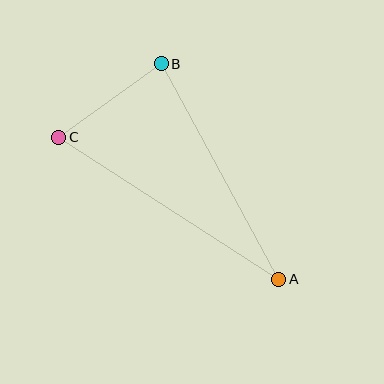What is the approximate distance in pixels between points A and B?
The distance between A and B is approximately 245 pixels.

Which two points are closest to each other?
Points B and C are closest to each other.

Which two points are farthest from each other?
Points A and C are farthest from each other.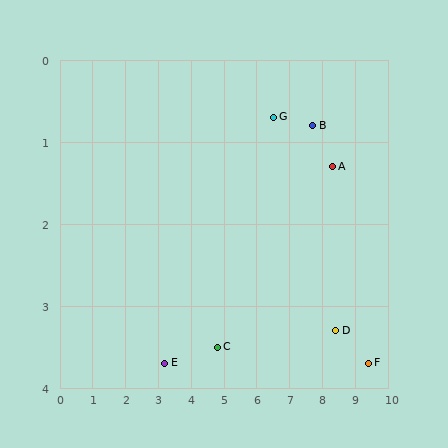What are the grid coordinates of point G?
Point G is at approximately (6.5, 0.7).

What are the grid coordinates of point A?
Point A is at approximately (8.3, 1.3).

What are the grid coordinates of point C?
Point C is at approximately (4.8, 3.5).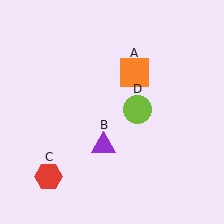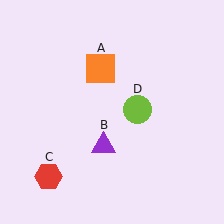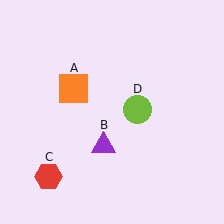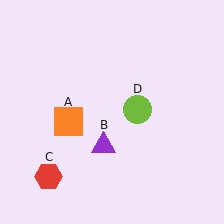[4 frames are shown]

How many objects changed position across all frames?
1 object changed position: orange square (object A).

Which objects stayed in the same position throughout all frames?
Purple triangle (object B) and red hexagon (object C) and lime circle (object D) remained stationary.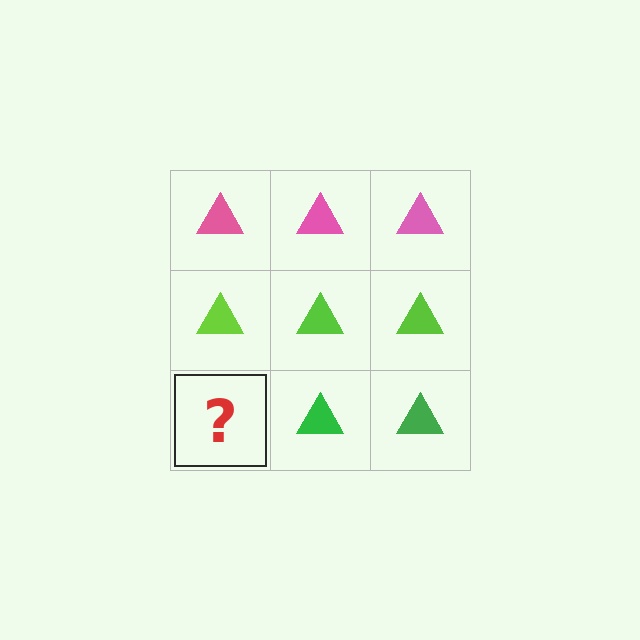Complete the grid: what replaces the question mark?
The question mark should be replaced with a green triangle.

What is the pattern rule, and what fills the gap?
The rule is that each row has a consistent color. The gap should be filled with a green triangle.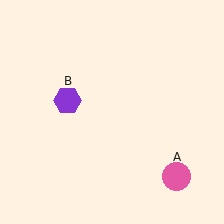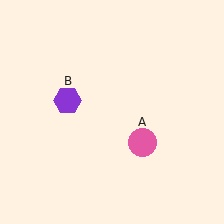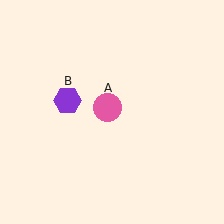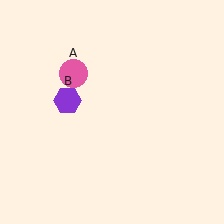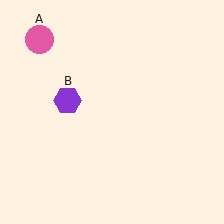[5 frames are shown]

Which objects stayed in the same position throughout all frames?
Purple hexagon (object B) remained stationary.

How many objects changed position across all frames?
1 object changed position: pink circle (object A).